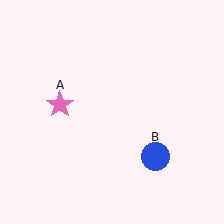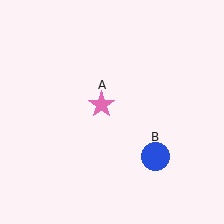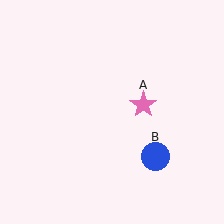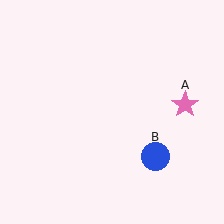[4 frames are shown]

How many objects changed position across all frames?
1 object changed position: pink star (object A).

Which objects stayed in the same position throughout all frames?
Blue circle (object B) remained stationary.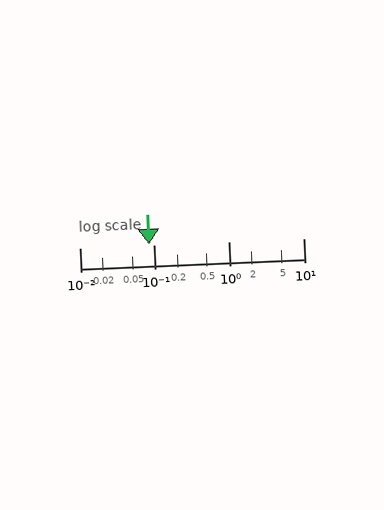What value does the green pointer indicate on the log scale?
The pointer indicates approximately 0.084.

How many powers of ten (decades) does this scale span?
The scale spans 3 decades, from 0.01 to 10.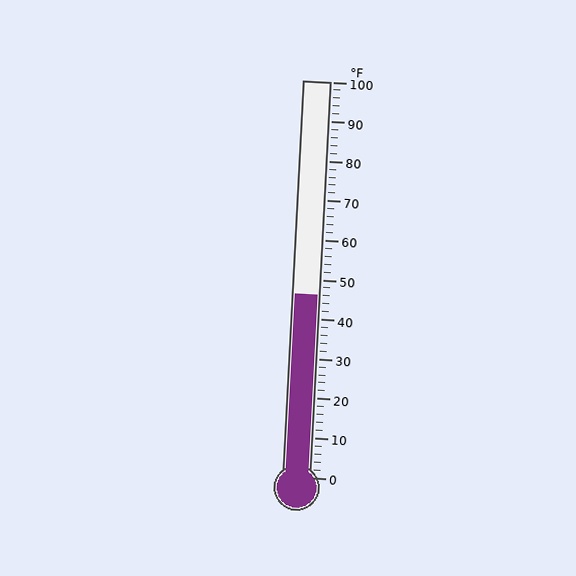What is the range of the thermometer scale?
The thermometer scale ranges from 0°F to 100°F.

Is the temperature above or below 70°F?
The temperature is below 70°F.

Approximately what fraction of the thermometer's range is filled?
The thermometer is filled to approximately 45% of its range.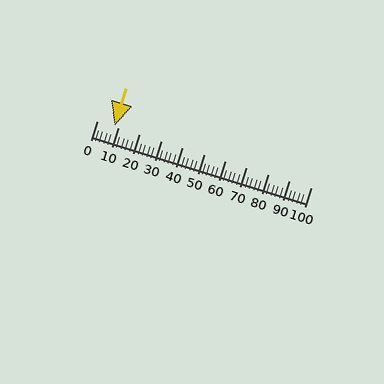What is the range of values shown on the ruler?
The ruler shows values from 0 to 100.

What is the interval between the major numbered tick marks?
The major tick marks are spaced 10 units apart.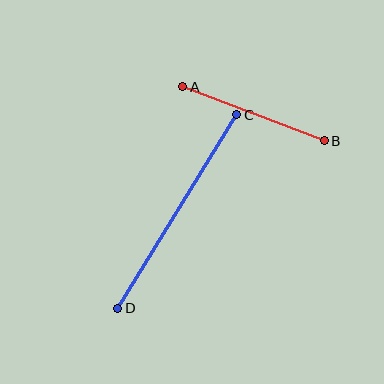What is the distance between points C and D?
The distance is approximately 227 pixels.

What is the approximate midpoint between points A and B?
The midpoint is at approximately (254, 114) pixels.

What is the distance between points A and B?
The distance is approximately 151 pixels.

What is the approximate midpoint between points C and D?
The midpoint is at approximately (177, 211) pixels.